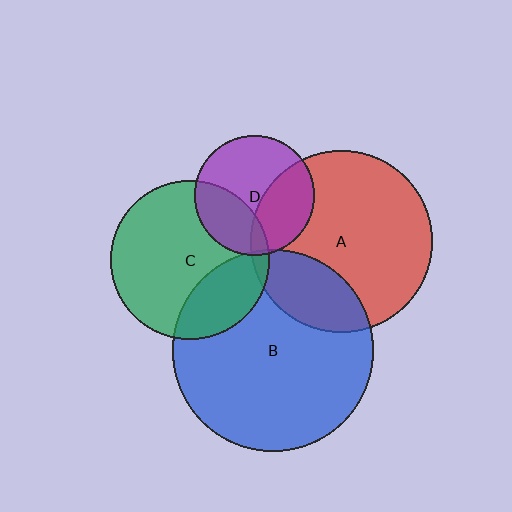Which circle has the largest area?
Circle B (blue).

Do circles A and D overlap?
Yes.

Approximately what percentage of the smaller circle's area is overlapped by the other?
Approximately 35%.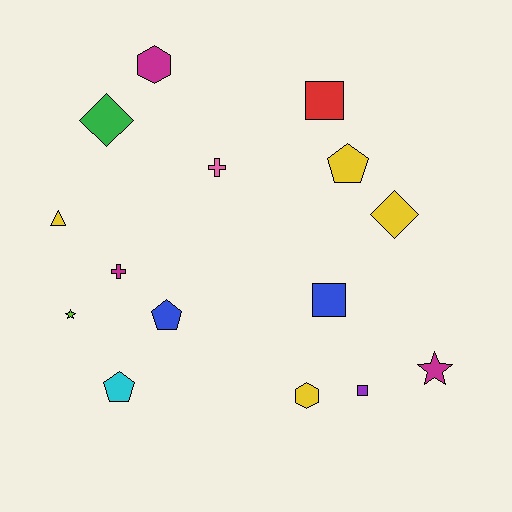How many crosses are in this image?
There are 2 crosses.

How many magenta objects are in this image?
There are 3 magenta objects.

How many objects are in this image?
There are 15 objects.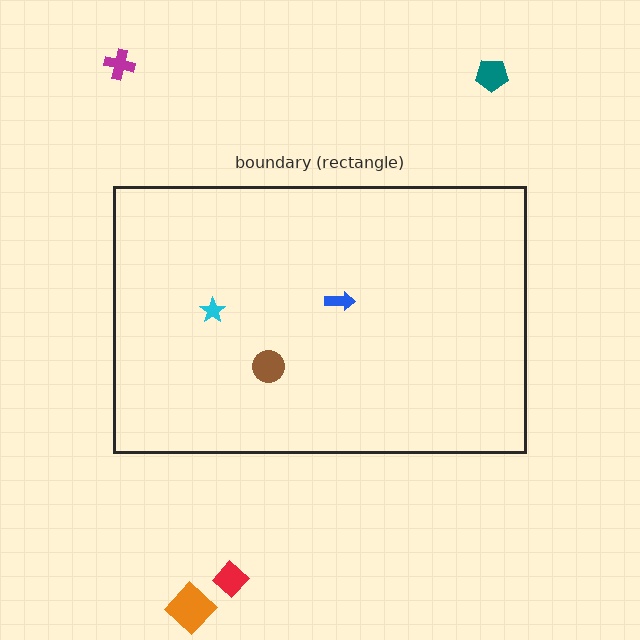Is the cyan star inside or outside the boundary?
Inside.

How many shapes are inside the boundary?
3 inside, 4 outside.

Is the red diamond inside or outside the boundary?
Outside.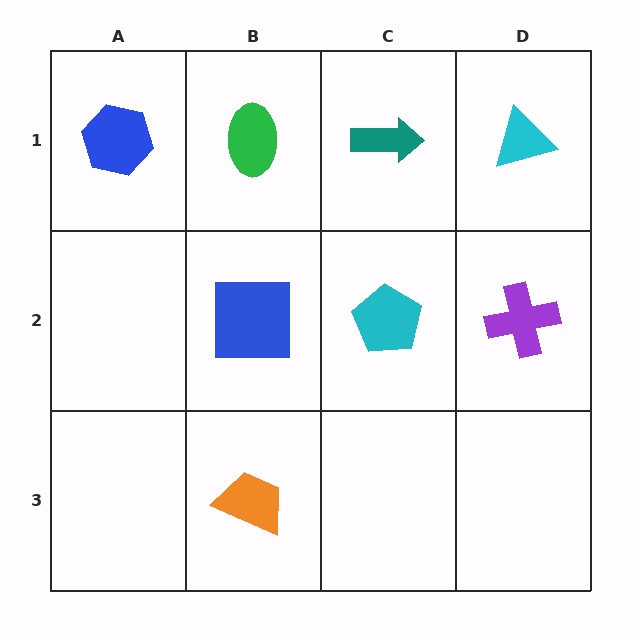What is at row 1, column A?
A blue hexagon.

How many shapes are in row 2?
3 shapes.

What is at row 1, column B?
A green ellipse.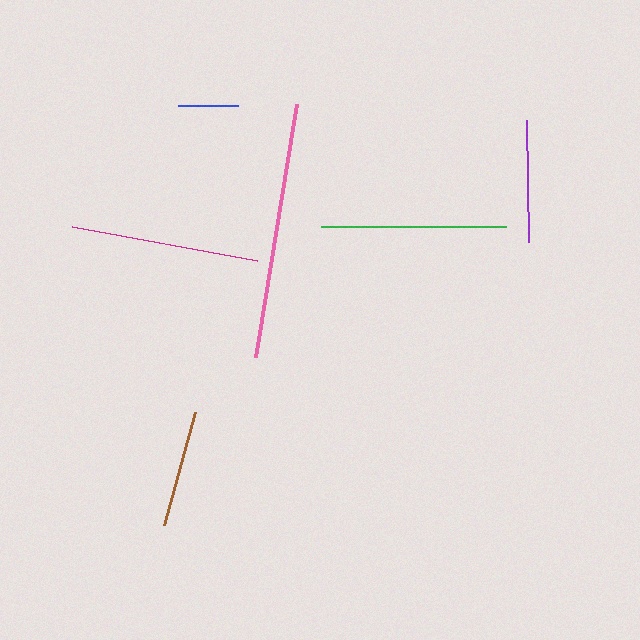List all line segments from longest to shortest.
From longest to shortest: pink, magenta, green, purple, brown, blue.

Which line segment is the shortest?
The blue line is the shortest at approximately 61 pixels.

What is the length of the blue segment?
The blue segment is approximately 61 pixels long.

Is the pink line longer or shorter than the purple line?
The pink line is longer than the purple line.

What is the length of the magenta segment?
The magenta segment is approximately 188 pixels long.